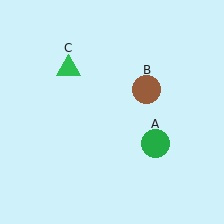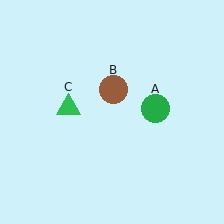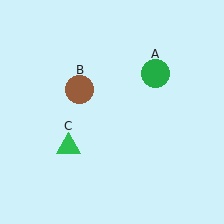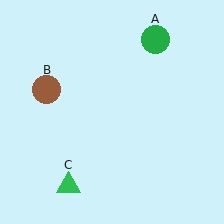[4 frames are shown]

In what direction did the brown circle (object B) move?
The brown circle (object B) moved left.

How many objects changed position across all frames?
3 objects changed position: green circle (object A), brown circle (object B), green triangle (object C).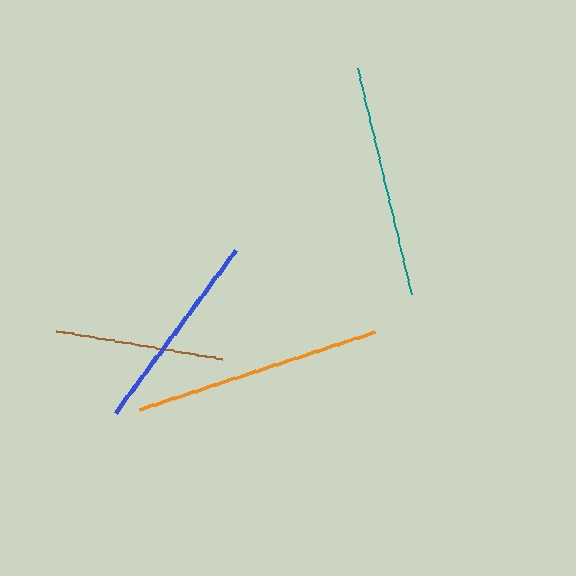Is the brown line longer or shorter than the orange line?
The orange line is longer than the brown line.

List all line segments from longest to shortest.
From longest to shortest: orange, teal, blue, brown.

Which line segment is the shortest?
The brown line is the shortest at approximately 170 pixels.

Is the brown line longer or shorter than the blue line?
The blue line is longer than the brown line.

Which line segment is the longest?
The orange line is the longest at approximately 246 pixels.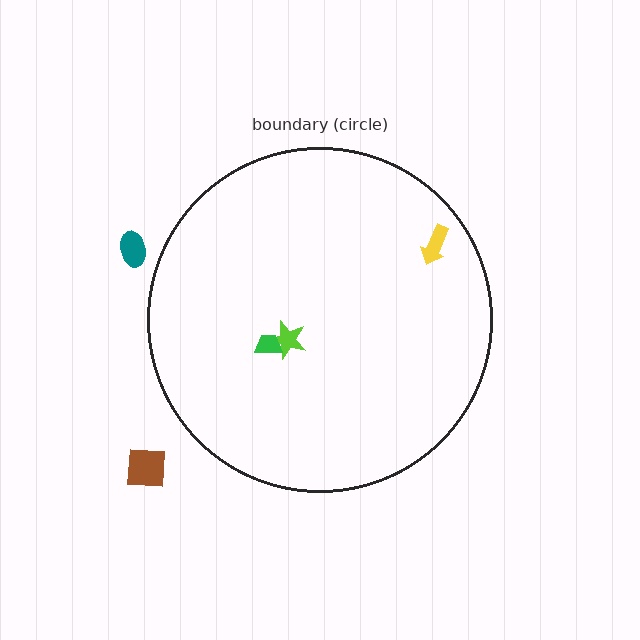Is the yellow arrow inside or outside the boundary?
Inside.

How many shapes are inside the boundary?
3 inside, 2 outside.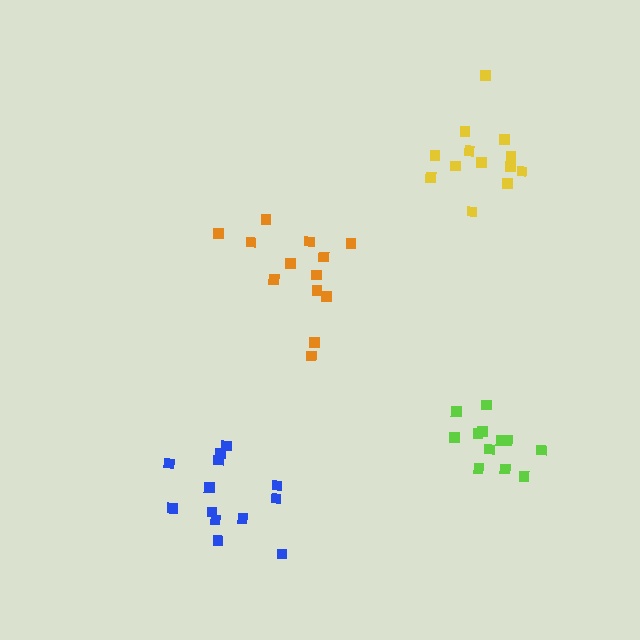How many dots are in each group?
Group 1: 13 dots, Group 2: 12 dots, Group 3: 13 dots, Group 4: 13 dots (51 total).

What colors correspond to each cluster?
The clusters are colored: orange, lime, yellow, blue.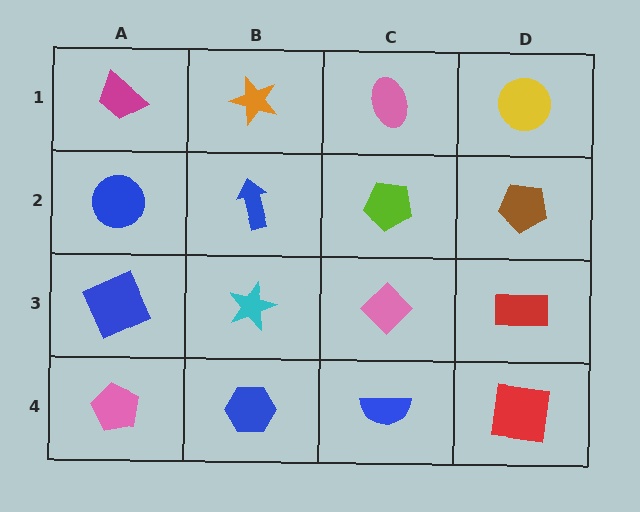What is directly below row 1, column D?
A brown pentagon.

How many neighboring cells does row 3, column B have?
4.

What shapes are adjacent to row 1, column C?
A lime pentagon (row 2, column C), an orange star (row 1, column B), a yellow circle (row 1, column D).